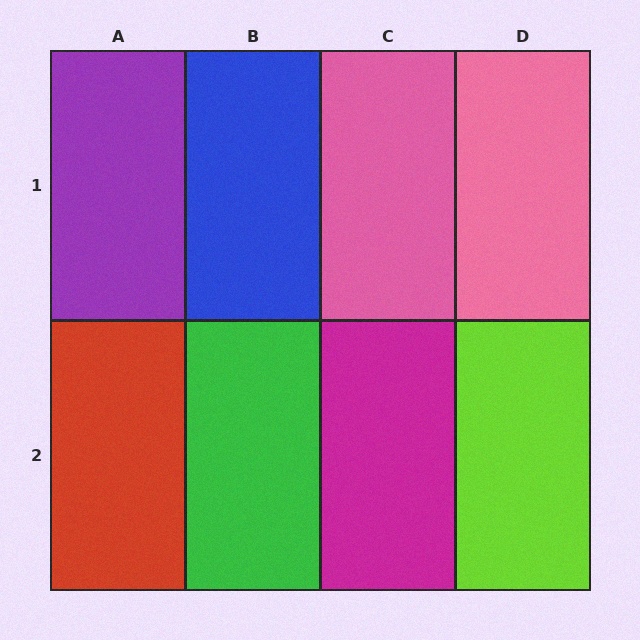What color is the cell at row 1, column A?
Purple.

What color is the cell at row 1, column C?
Pink.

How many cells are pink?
2 cells are pink.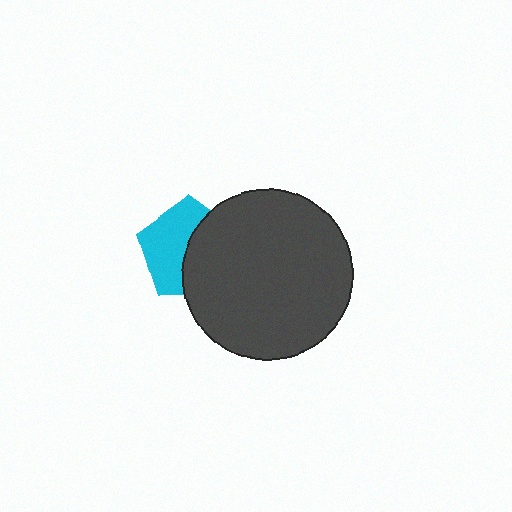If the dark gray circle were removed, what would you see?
You would see the complete cyan pentagon.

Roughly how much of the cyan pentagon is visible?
About half of it is visible (roughly 51%).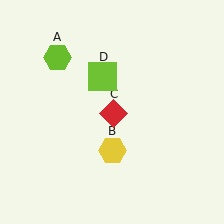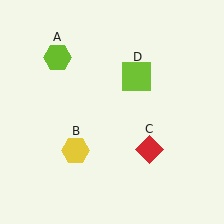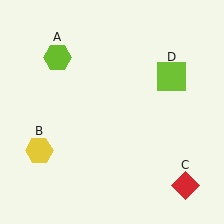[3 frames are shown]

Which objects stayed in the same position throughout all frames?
Lime hexagon (object A) remained stationary.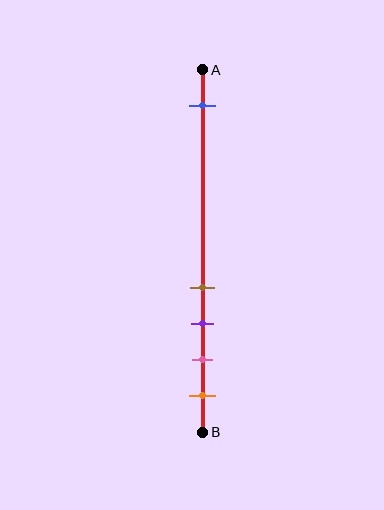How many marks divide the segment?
There are 5 marks dividing the segment.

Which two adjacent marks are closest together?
The brown and purple marks are the closest adjacent pair.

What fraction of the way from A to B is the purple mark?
The purple mark is approximately 70% (0.7) of the way from A to B.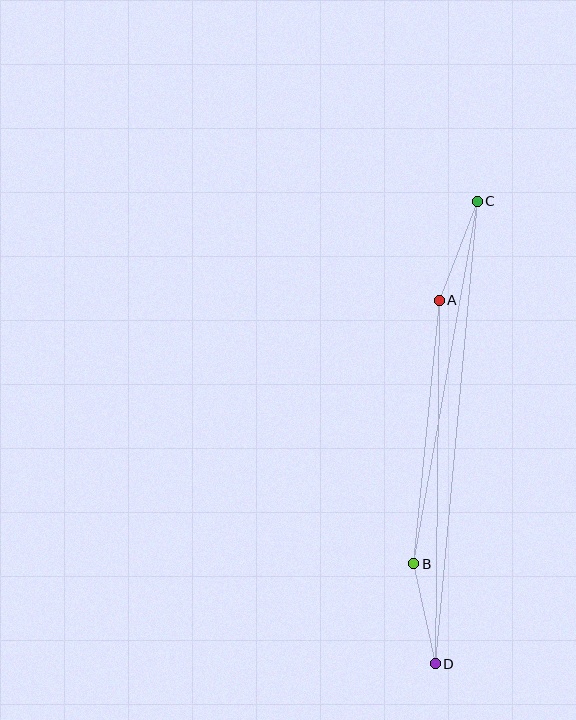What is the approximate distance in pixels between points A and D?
The distance between A and D is approximately 363 pixels.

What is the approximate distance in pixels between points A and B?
The distance between A and B is approximately 265 pixels.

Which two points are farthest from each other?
Points C and D are farthest from each other.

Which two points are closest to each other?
Points B and D are closest to each other.